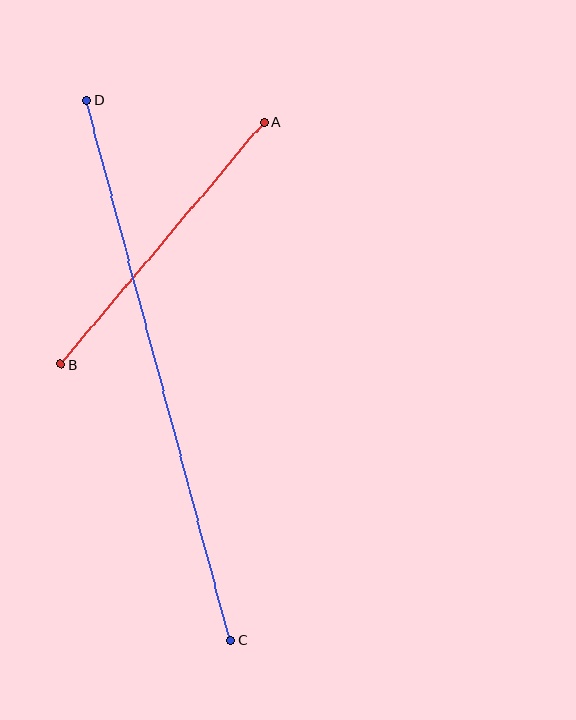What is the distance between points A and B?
The distance is approximately 316 pixels.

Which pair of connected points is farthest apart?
Points C and D are farthest apart.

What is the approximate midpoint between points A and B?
The midpoint is at approximately (162, 243) pixels.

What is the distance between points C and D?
The distance is approximately 559 pixels.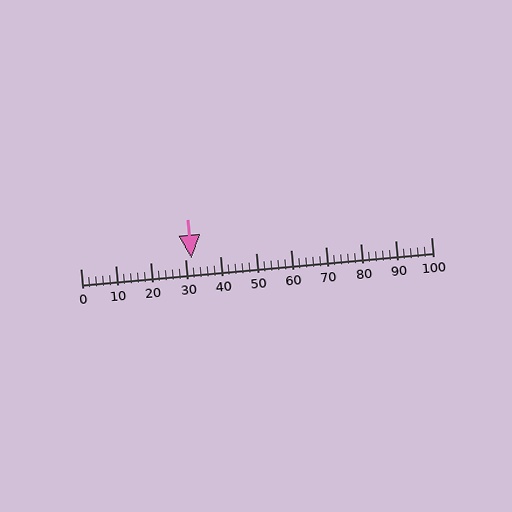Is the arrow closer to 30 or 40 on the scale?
The arrow is closer to 30.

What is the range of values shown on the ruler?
The ruler shows values from 0 to 100.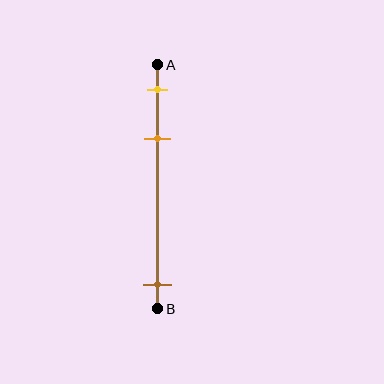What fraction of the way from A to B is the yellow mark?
The yellow mark is approximately 10% (0.1) of the way from A to B.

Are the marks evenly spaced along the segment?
No, the marks are not evenly spaced.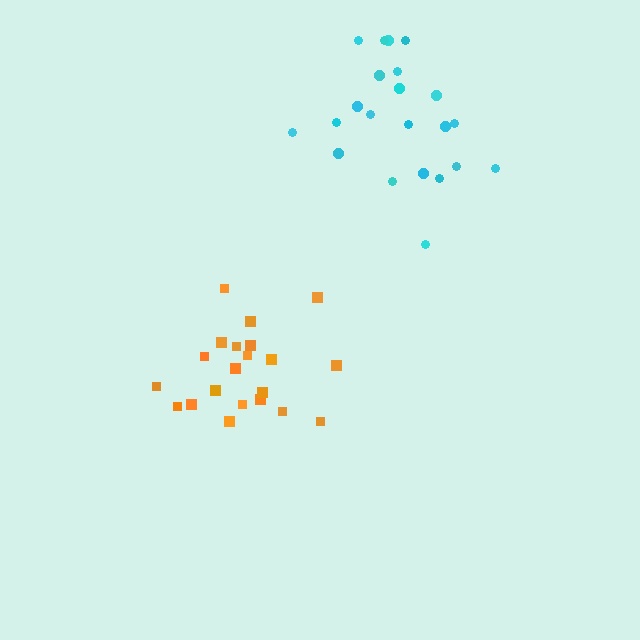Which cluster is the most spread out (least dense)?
Cyan.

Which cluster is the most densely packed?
Orange.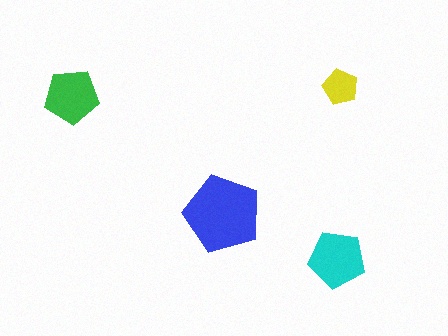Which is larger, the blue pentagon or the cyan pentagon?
The blue one.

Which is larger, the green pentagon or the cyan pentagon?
The cyan one.